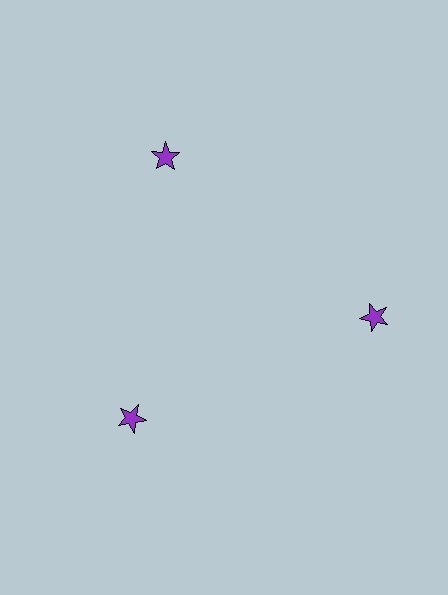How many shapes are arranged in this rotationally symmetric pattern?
There are 3 shapes, arranged in 3 groups of 1.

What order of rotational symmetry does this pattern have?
This pattern has 3-fold rotational symmetry.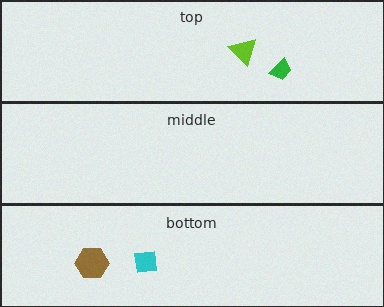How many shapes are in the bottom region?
2.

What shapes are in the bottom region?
The cyan square, the brown hexagon.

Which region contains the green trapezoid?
The top region.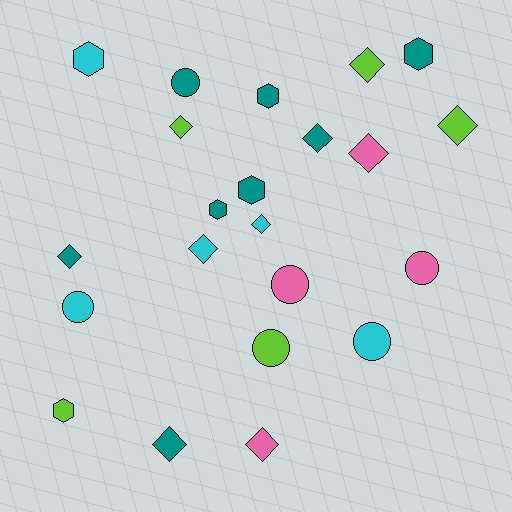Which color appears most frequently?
Teal, with 8 objects.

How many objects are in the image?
There are 22 objects.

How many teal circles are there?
There is 1 teal circle.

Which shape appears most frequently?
Diamond, with 10 objects.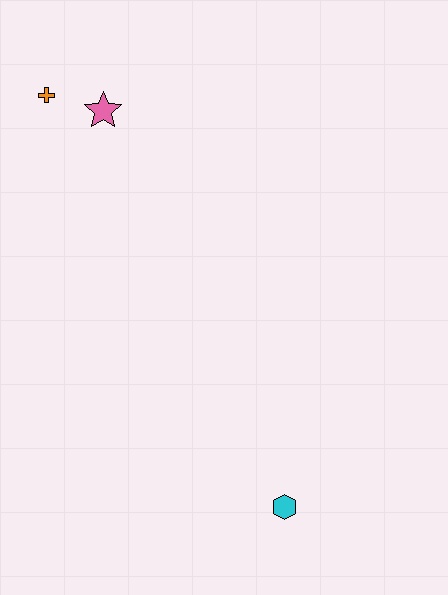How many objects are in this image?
There are 3 objects.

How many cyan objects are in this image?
There is 1 cyan object.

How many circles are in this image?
There are no circles.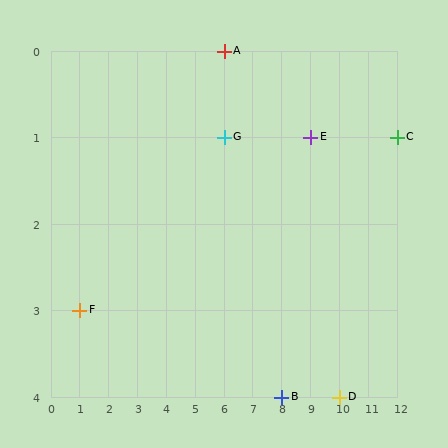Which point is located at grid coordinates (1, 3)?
Point F is at (1, 3).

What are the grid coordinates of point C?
Point C is at grid coordinates (12, 1).